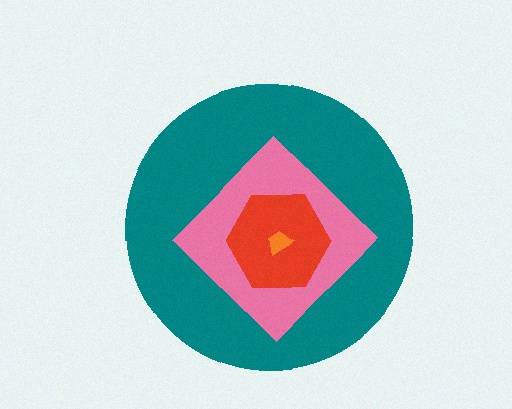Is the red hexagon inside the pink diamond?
Yes.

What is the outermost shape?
The teal circle.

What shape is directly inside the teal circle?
The pink diamond.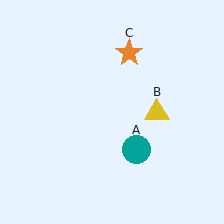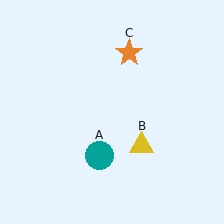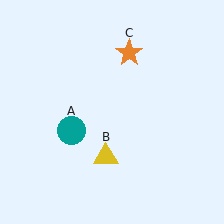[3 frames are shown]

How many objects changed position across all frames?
2 objects changed position: teal circle (object A), yellow triangle (object B).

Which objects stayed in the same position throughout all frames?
Orange star (object C) remained stationary.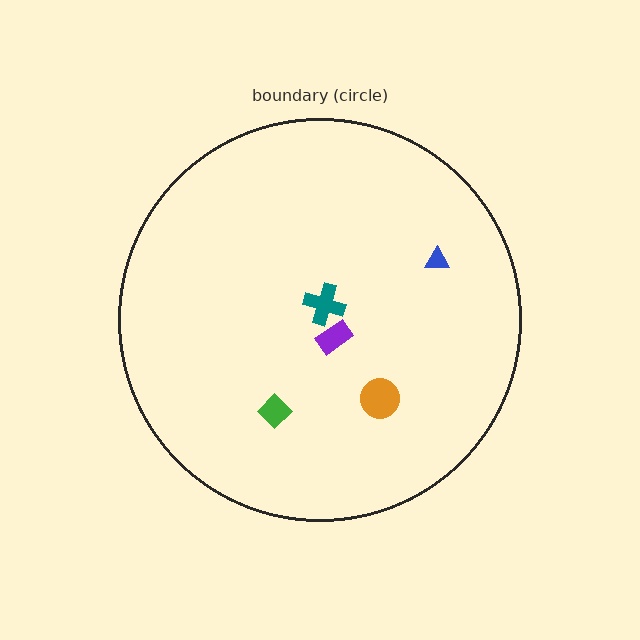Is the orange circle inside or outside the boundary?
Inside.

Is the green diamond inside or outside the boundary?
Inside.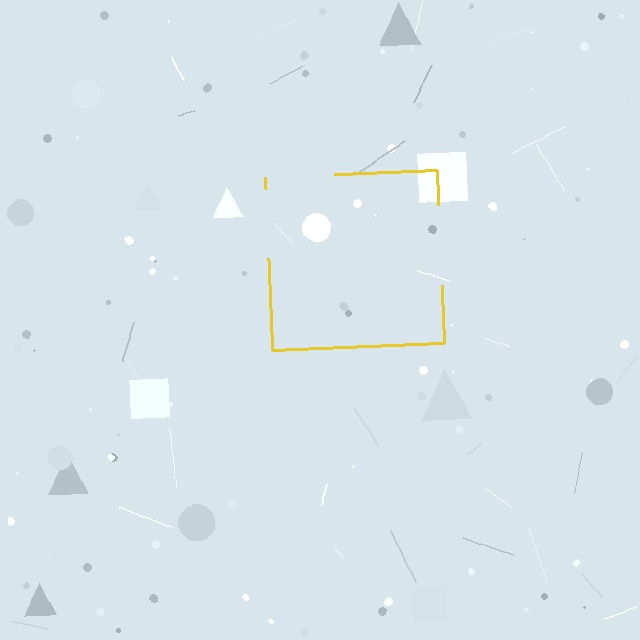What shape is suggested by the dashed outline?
The dashed outline suggests a square.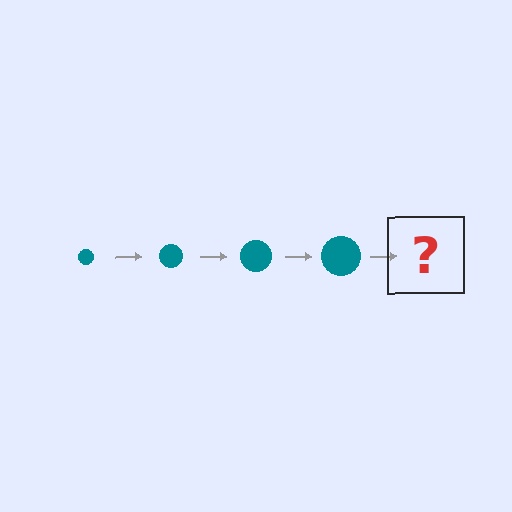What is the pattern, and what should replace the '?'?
The pattern is that the circle gets progressively larger each step. The '?' should be a teal circle, larger than the previous one.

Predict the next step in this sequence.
The next step is a teal circle, larger than the previous one.